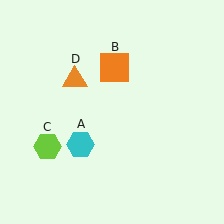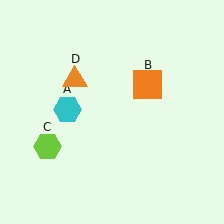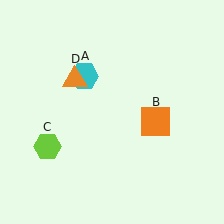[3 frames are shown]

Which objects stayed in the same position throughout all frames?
Lime hexagon (object C) and orange triangle (object D) remained stationary.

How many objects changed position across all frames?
2 objects changed position: cyan hexagon (object A), orange square (object B).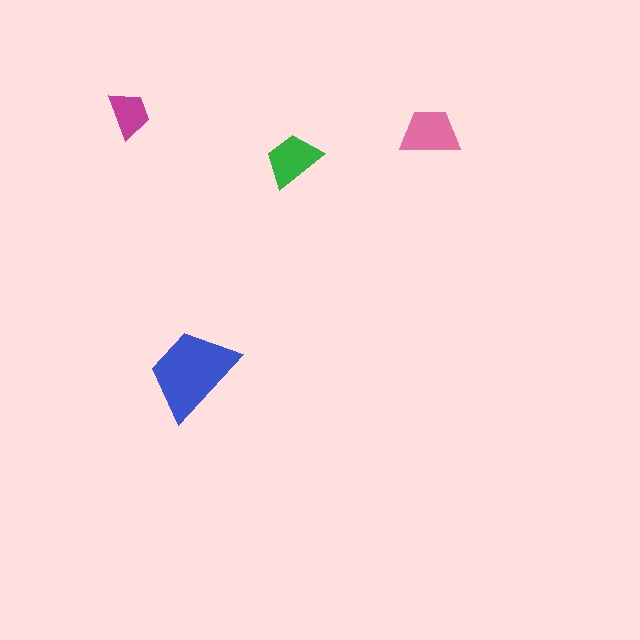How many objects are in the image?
There are 4 objects in the image.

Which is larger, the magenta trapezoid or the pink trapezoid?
The pink one.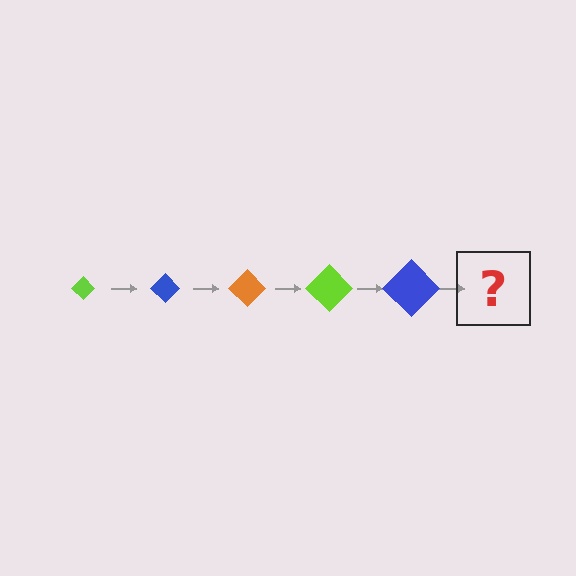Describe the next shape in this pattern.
It should be an orange diamond, larger than the previous one.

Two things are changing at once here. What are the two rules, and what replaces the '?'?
The two rules are that the diamond grows larger each step and the color cycles through lime, blue, and orange. The '?' should be an orange diamond, larger than the previous one.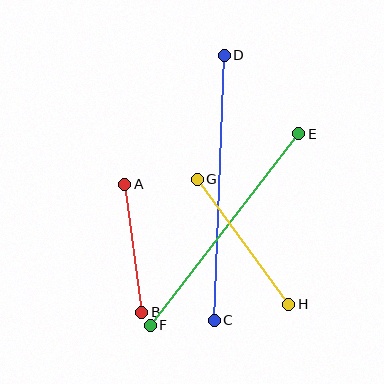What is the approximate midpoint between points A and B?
The midpoint is at approximately (133, 248) pixels.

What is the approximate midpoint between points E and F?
The midpoint is at approximately (224, 230) pixels.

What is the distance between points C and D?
The distance is approximately 265 pixels.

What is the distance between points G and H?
The distance is approximately 155 pixels.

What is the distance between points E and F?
The distance is approximately 242 pixels.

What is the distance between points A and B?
The distance is approximately 130 pixels.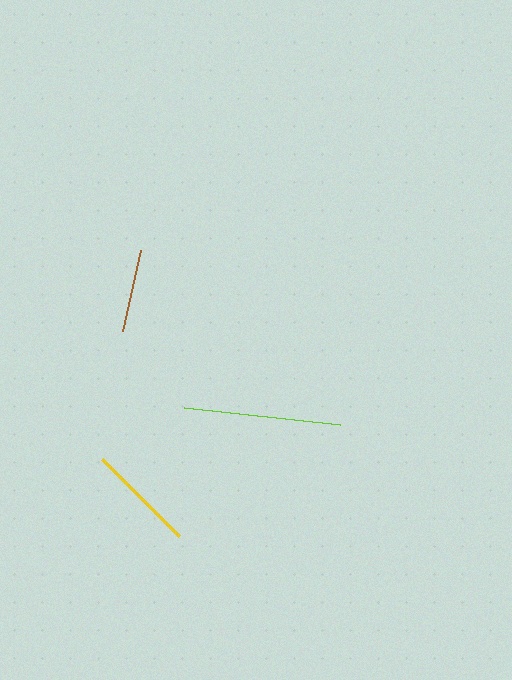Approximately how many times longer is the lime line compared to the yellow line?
The lime line is approximately 1.4 times the length of the yellow line.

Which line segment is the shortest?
The brown line is the shortest at approximately 83 pixels.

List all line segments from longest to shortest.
From longest to shortest: lime, yellow, brown.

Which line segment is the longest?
The lime line is the longest at approximately 157 pixels.